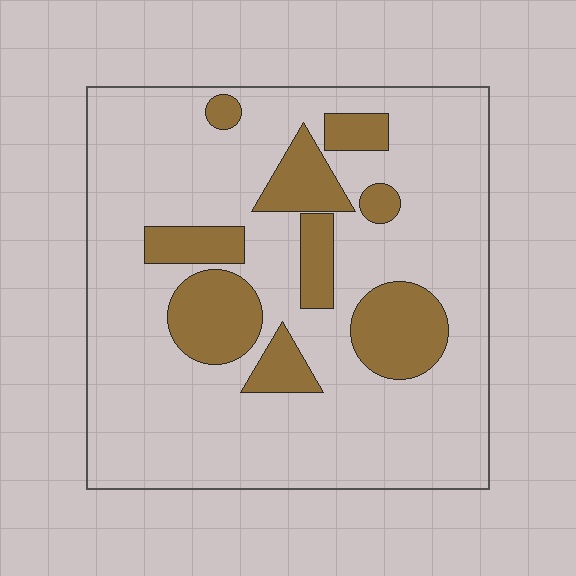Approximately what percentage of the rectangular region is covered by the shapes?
Approximately 20%.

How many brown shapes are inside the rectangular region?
9.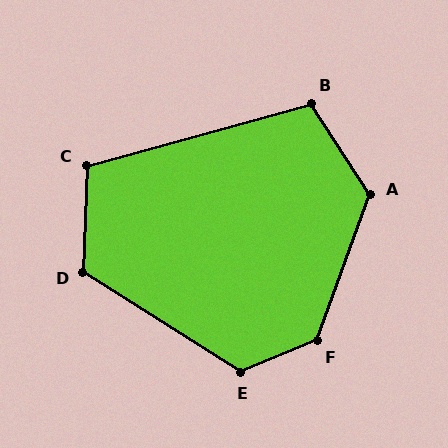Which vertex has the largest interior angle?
F, at approximately 132 degrees.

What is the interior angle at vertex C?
Approximately 108 degrees (obtuse).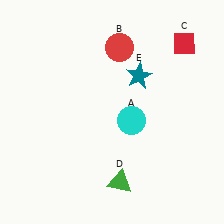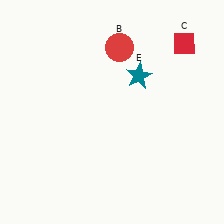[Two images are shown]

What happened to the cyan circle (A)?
The cyan circle (A) was removed in Image 2. It was in the bottom-right area of Image 1.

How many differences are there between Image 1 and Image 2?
There are 2 differences between the two images.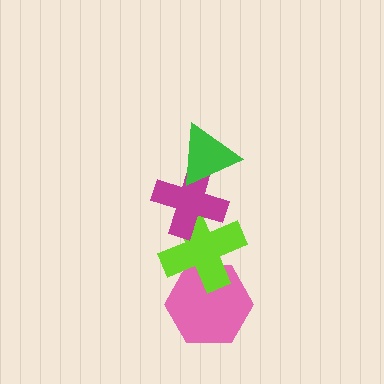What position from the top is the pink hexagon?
The pink hexagon is 4th from the top.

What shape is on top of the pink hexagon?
The lime cross is on top of the pink hexagon.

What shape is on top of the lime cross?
The magenta cross is on top of the lime cross.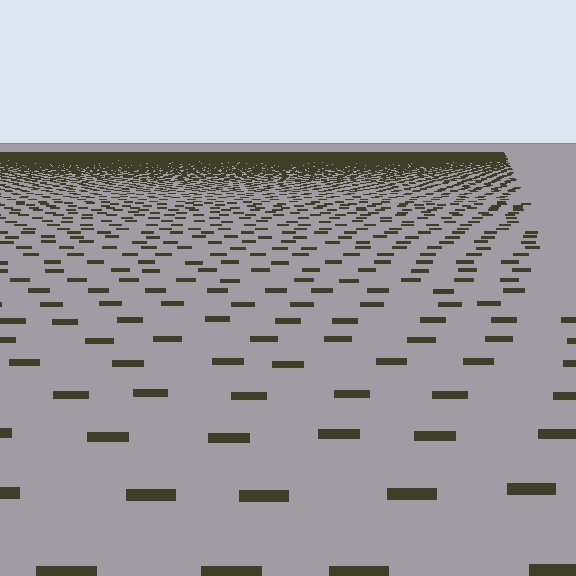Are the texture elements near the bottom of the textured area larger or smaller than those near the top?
Larger. Near the bottom, elements are closer to the viewer and appear at a bigger on-screen size.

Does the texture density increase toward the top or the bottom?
Density increases toward the top.